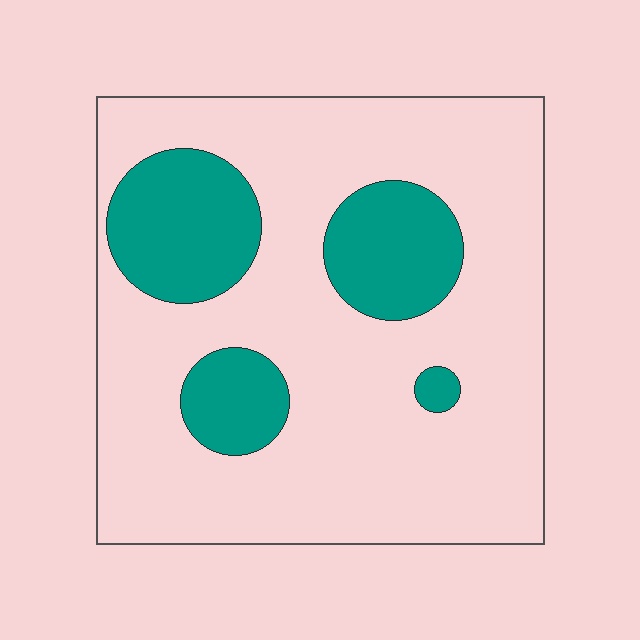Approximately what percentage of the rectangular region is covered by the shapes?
Approximately 25%.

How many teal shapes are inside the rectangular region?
4.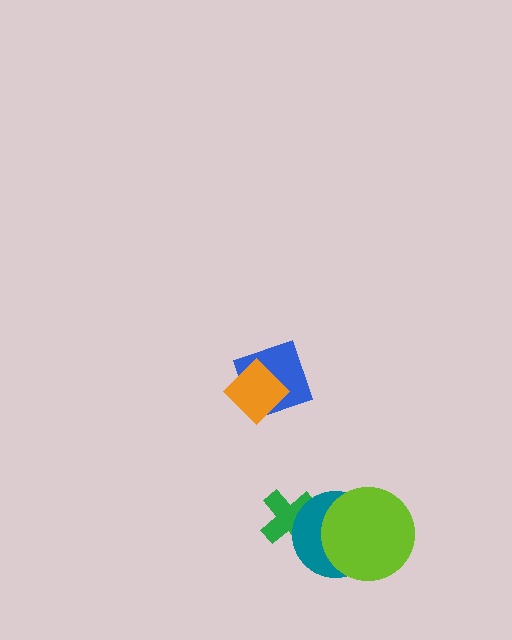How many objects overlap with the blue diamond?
1 object overlaps with the blue diamond.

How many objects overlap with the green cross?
1 object overlaps with the green cross.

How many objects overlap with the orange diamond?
1 object overlaps with the orange diamond.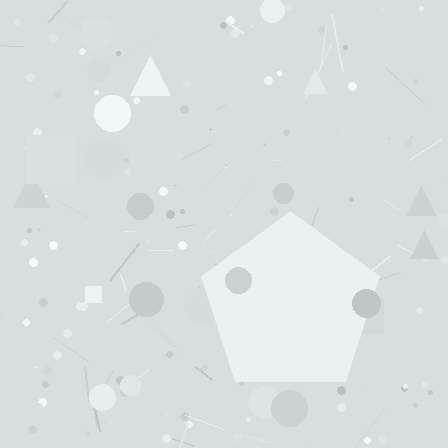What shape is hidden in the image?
A pentagon is hidden in the image.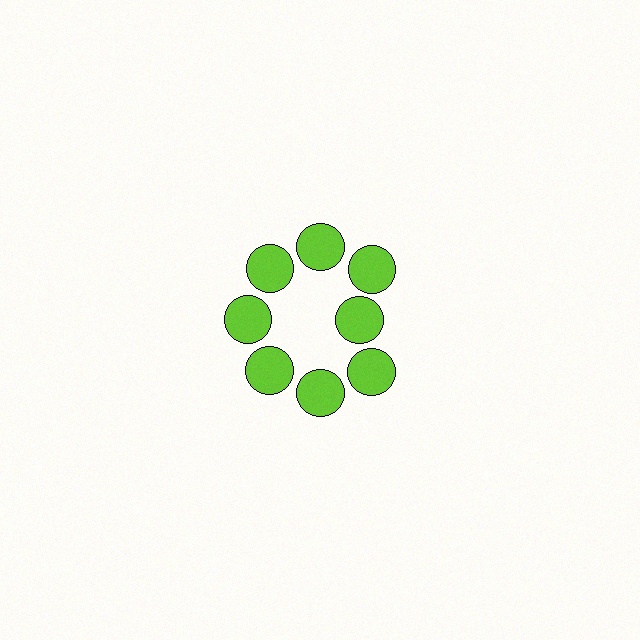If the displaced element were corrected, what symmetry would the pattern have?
It would have 8-fold rotational symmetry — the pattern would map onto itself every 45 degrees.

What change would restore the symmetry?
The symmetry would be restored by moving it outward, back onto the ring so that all 8 circles sit at equal angles and equal distance from the center.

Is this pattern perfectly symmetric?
No. The 8 lime circles are arranged in a ring, but one element near the 3 o'clock position is pulled inward toward the center, breaking the 8-fold rotational symmetry.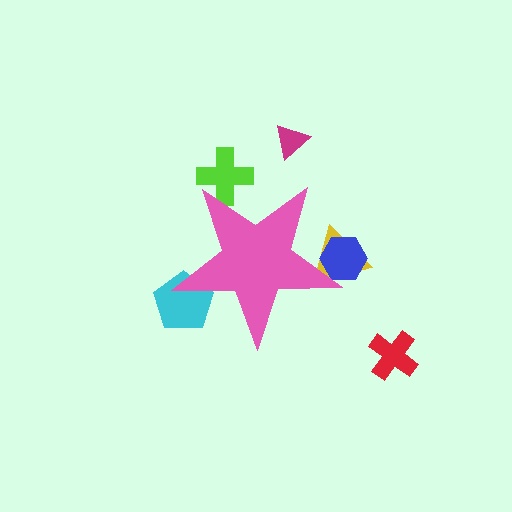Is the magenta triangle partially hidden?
No, the magenta triangle is fully visible.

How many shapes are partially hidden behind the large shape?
4 shapes are partially hidden.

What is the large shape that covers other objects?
A pink star.